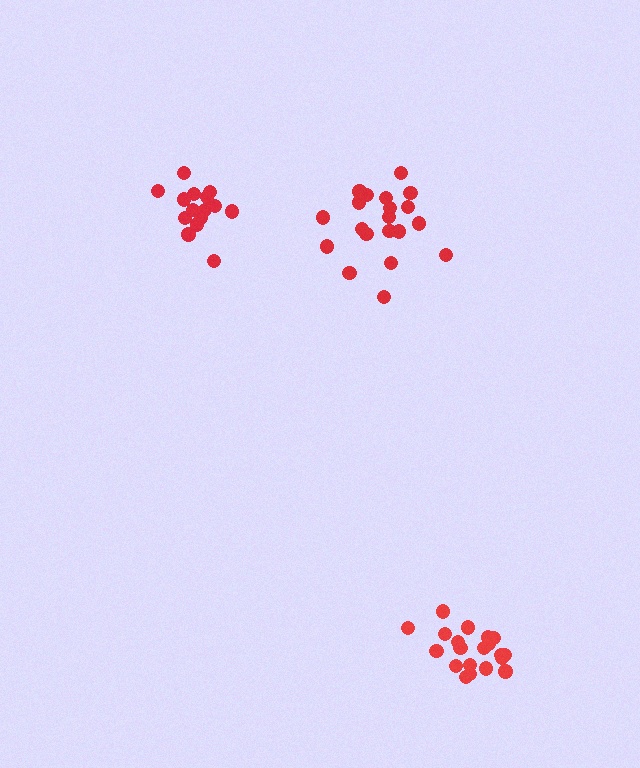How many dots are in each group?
Group 1: 20 dots, Group 2: 15 dots, Group 3: 20 dots (55 total).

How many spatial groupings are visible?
There are 3 spatial groupings.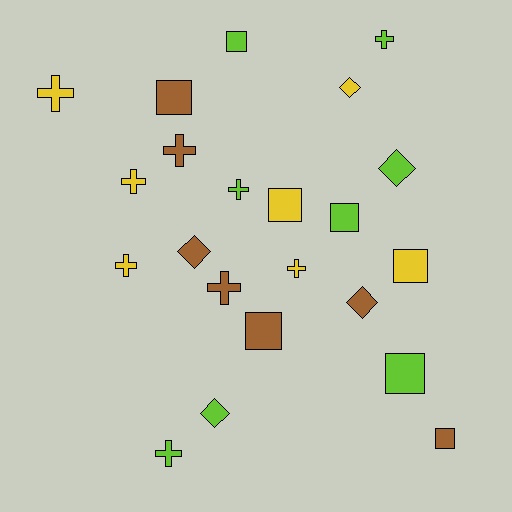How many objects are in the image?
There are 22 objects.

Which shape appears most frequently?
Cross, with 9 objects.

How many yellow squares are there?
There are 2 yellow squares.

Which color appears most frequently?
Lime, with 8 objects.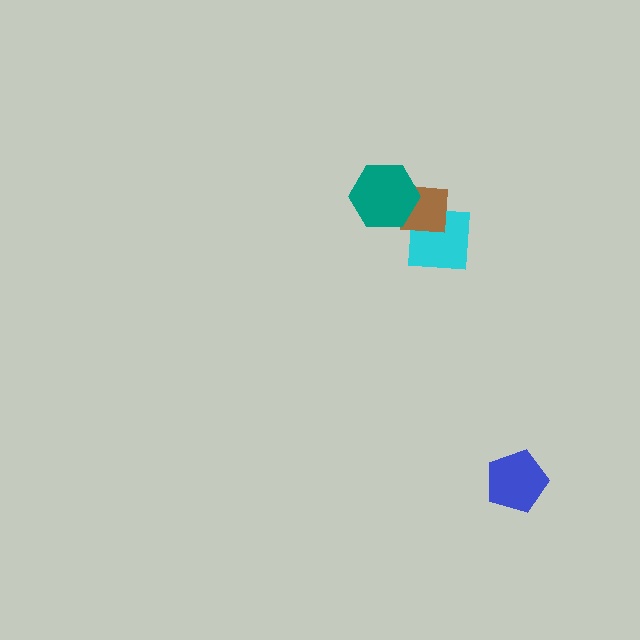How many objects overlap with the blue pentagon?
0 objects overlap with the blue pentagon.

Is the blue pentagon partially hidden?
No, no other shape covers it.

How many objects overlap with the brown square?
2 objects overlap with the brown square.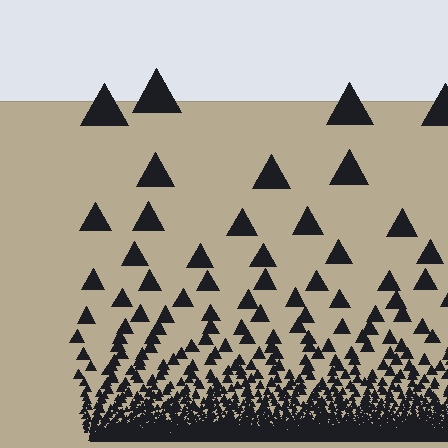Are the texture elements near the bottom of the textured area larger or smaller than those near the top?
Smaller. The gradient is inverted — elements near the bottom are smaller and denser.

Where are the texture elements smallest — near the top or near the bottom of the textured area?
Near the bottom.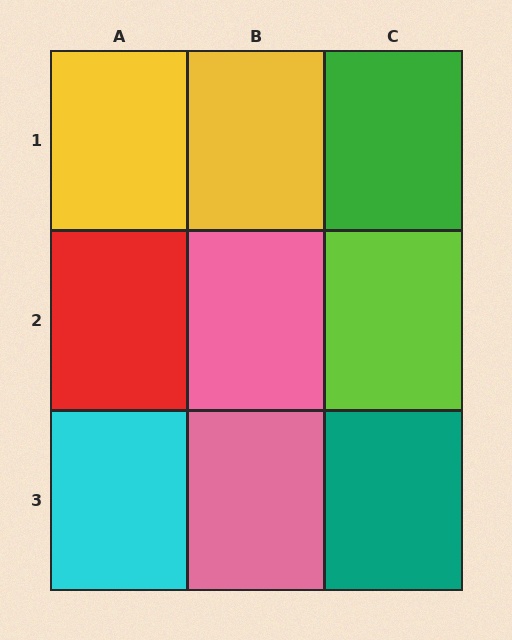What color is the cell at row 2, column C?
Lime.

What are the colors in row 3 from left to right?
Cyan, pink, teal.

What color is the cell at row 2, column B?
Pink.